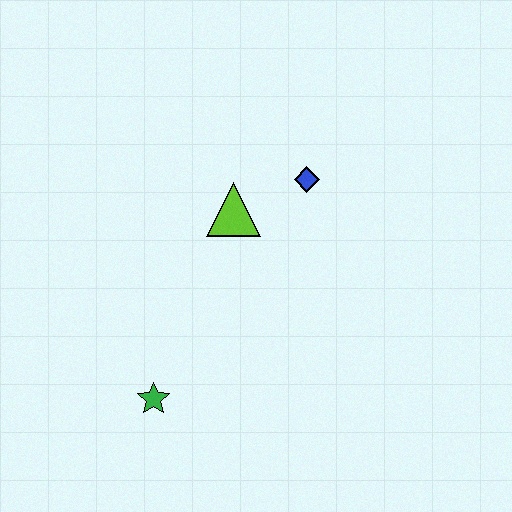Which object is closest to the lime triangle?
The blue diamond is closest to the lime triangle.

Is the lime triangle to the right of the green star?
Yes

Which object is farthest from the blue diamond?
The green star is farthest from the blue diamond.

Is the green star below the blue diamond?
Yes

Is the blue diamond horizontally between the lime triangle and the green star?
No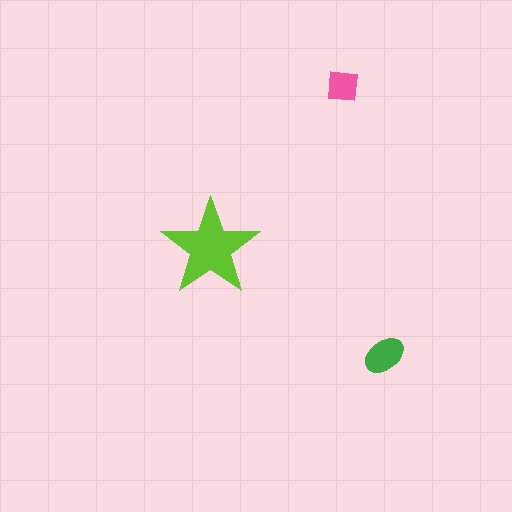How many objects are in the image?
There are 3 objects in the image.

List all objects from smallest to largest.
The pink square, the green ellipse, the lime star.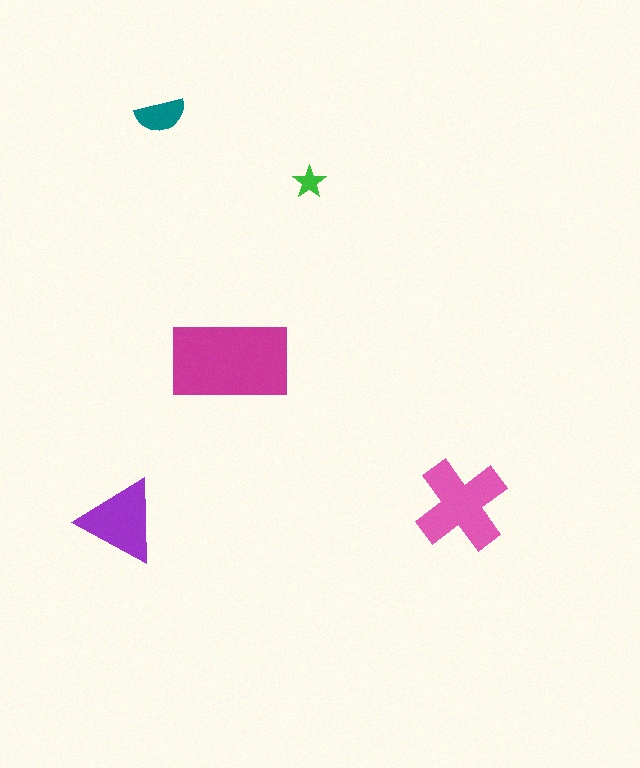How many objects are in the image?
There are 5 objects in the image.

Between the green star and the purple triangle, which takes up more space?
The purple triangle.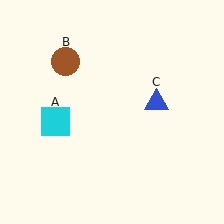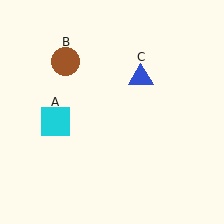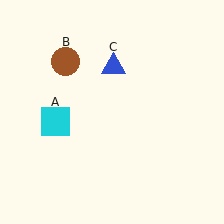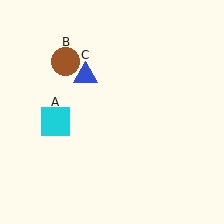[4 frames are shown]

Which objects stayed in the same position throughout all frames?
Cyan square (object A) and brown circle (object B) remained stationary.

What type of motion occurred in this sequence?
The blue triangle (object C) rotated counterclockwise around the center of the scene.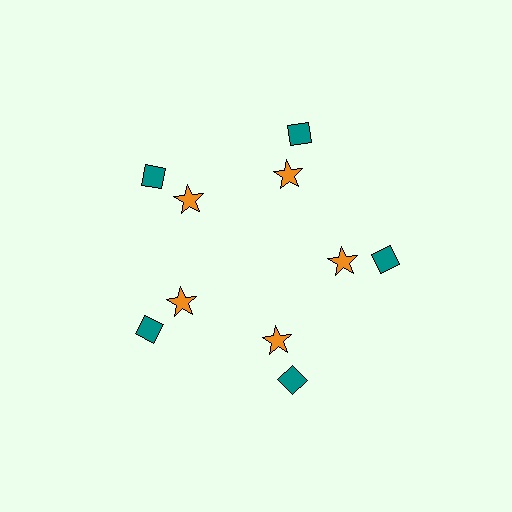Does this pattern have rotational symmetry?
Yes, this pattern has 5-fold rotational symmetry. It looks the same after rotating 72 degrees around the center.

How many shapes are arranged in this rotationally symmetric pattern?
There are 10 shapes, arranged in 5 groups of 2.